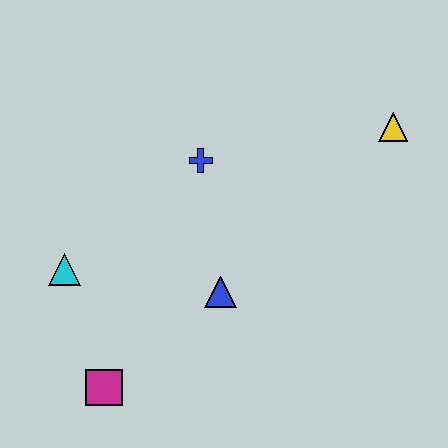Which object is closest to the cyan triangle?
The magenta square is closest to the cyan triangle.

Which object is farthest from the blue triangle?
The yellow triangle is farthest from the blue triangle.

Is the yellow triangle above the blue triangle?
Yes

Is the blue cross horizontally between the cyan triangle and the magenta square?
No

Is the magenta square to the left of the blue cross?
Yes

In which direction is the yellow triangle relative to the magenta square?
The yellow triangle is to the right of the magenta square.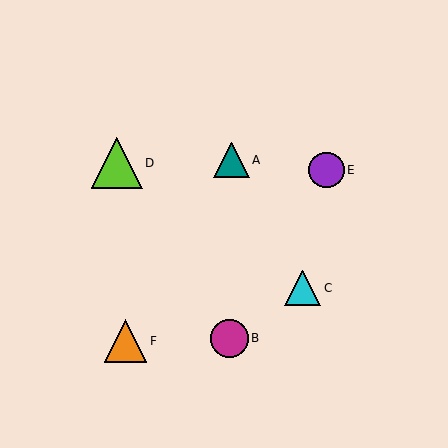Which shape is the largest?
The lime triangle (labeled D) is the largest.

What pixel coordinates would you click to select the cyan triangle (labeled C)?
Click at (303, 288) to select the cyan triangle C.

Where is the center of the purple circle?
The center of the purple circle is at (326, 170).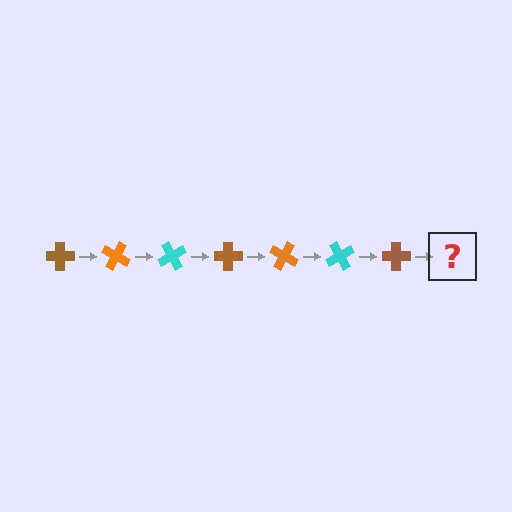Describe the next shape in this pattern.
It should be an orange cross, rotated 210 degrees from the start.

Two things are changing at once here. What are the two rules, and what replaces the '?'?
The two rules are that it rotates 30 degrees each step and the color cycles through brown, orange, and cyan. The '?' should be an orange cross, rotated 210 degrees from the start.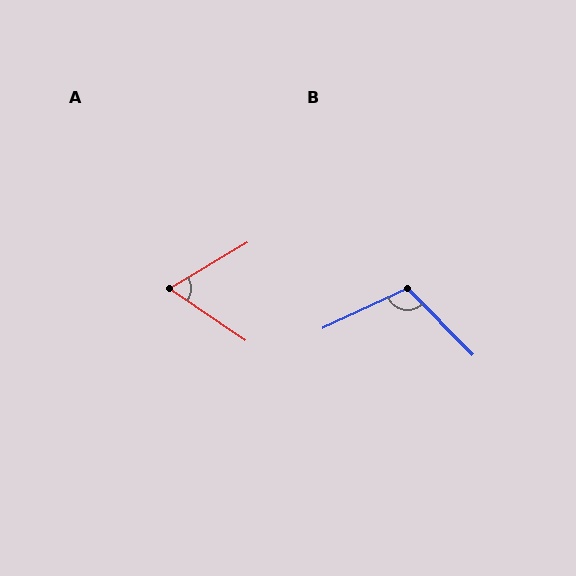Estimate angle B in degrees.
Approximately 110 degrees.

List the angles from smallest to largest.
A (65°), B (110°).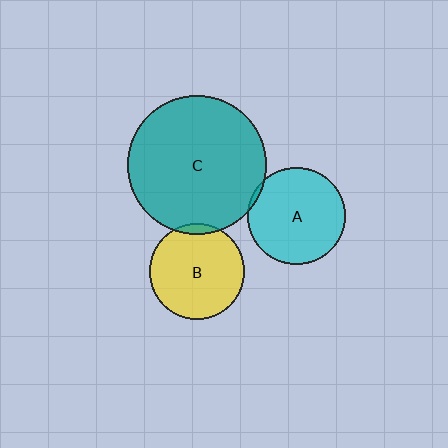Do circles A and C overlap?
Yes.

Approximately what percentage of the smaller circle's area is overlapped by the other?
Approximately 5%.